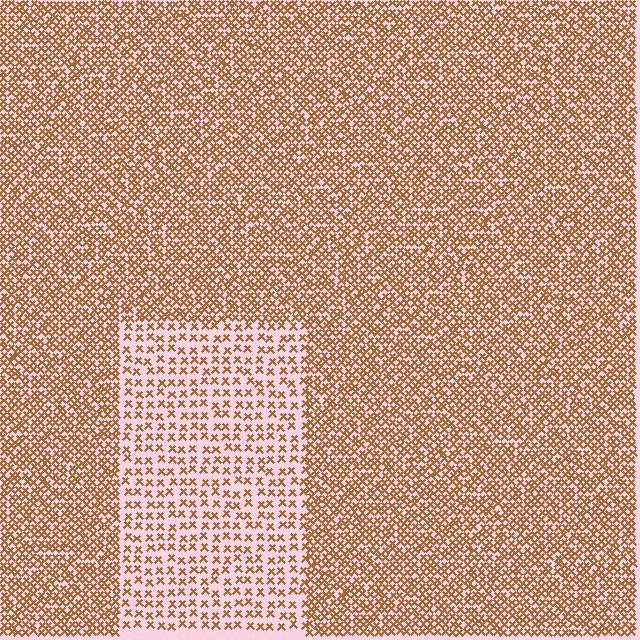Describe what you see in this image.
The image contains small brown elements arranged at two different densities. A rectangle-shaped region is visible where the elements are less densely packed than the surrounding area.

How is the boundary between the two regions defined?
The boundary is defined by a change in element density (approximately 2.2x ratio). All elements are the same color, size, and shape.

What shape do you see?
I see a rectangle.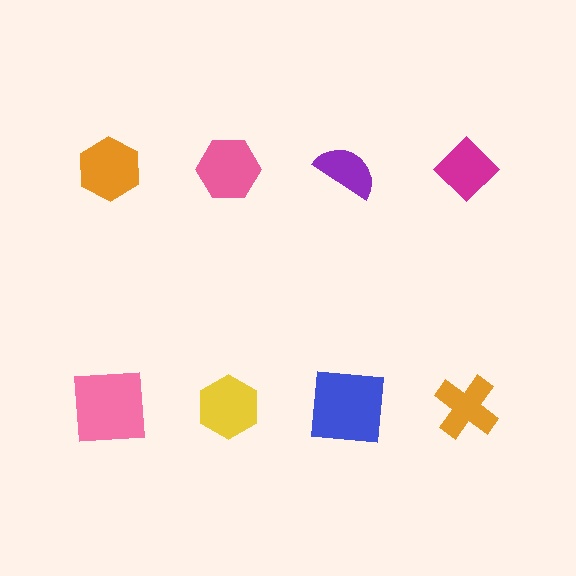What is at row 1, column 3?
A purple semicircle.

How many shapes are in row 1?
4 shapes.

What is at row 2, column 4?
An orange cross.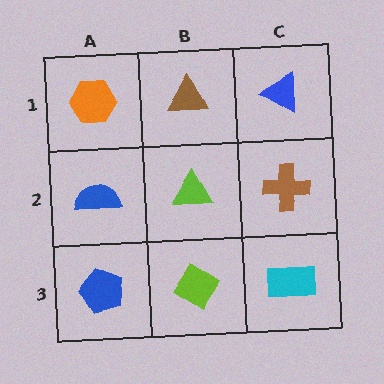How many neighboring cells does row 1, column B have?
3.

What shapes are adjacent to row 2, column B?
A brown triangle (row 1, column B), a lime diamond (row 3, column B), a blue semicircle (row 2, column A), a brown cross (row 2, column C).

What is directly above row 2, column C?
A blue triangle.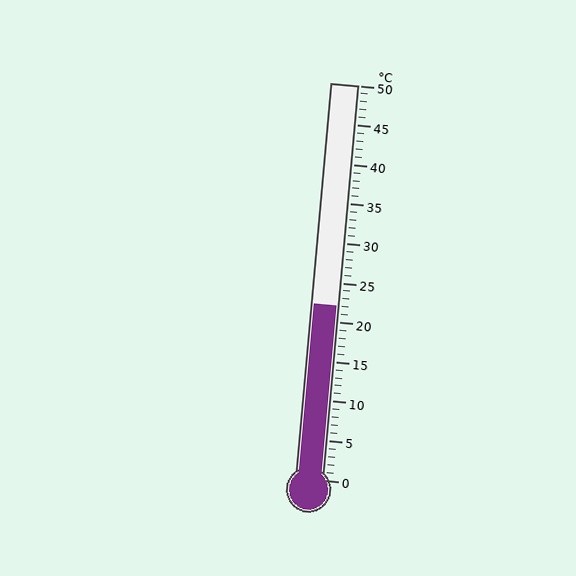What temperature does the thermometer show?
The thermometer shows approximately 22°C.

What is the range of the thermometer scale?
The thermometer scale ranges from 0°C to 50°C.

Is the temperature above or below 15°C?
The temperature is above 15°C.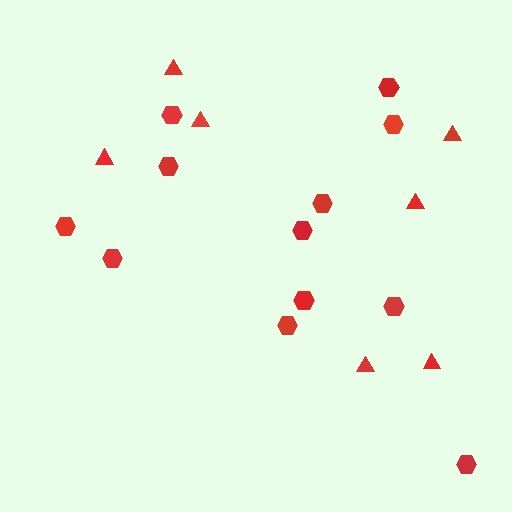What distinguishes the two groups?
There are 2 groups: one group of triangles (7) and one group of hexagons (12).